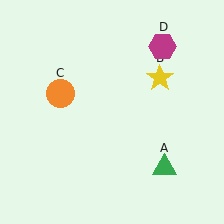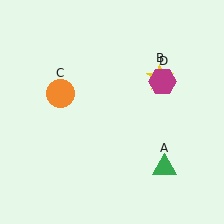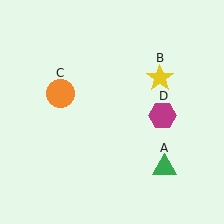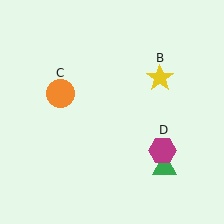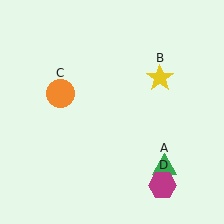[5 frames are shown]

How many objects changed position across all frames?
1 object changed position: magenta hexagon (object D).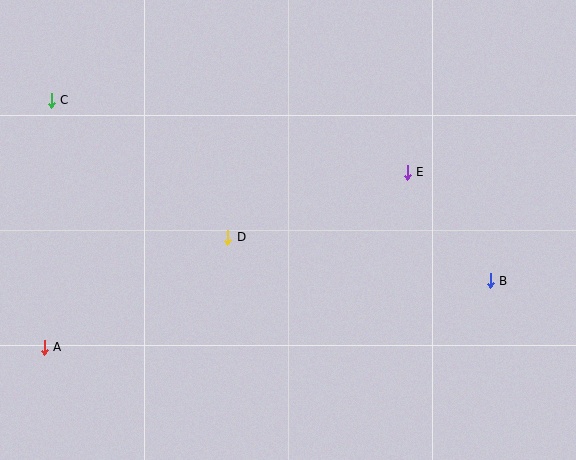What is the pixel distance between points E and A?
The distance between E and A is 403 pixels.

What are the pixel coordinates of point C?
Point C is at (51, 100).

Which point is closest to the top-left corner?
Point C is closest to the top-left corner.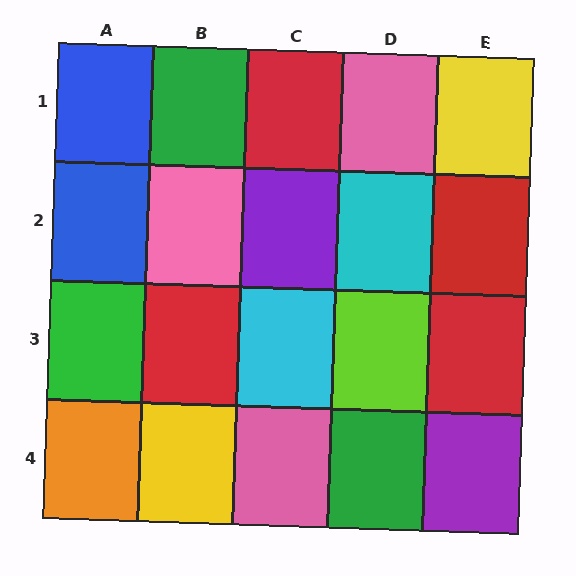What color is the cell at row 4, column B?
Yellow.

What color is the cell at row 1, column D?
Pink.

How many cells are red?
4 cells are red.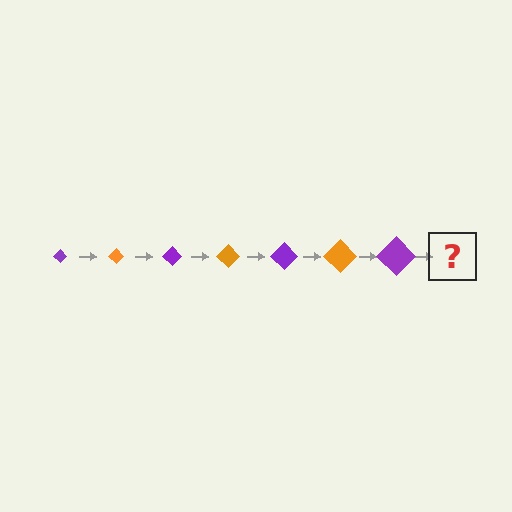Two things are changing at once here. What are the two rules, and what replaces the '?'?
The two rules are that the diamond grows larger each step and the color cycles through purple and orange. The '?' should be an orange diamond, larger than the previous one.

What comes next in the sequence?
The next element should be an orange diamond, larger than the previous one.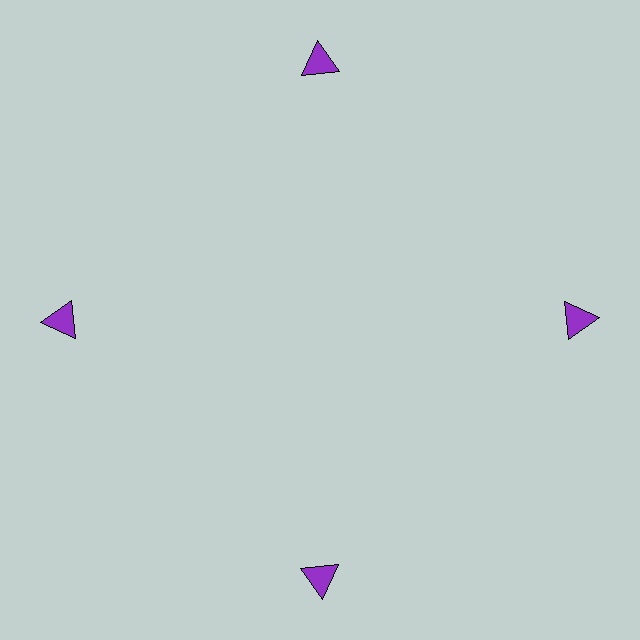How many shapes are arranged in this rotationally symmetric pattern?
There are 4 shapes, arranged in 4 groups of 1.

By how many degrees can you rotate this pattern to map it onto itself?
The pattern maps onto itself every 90 degrees of rotation.